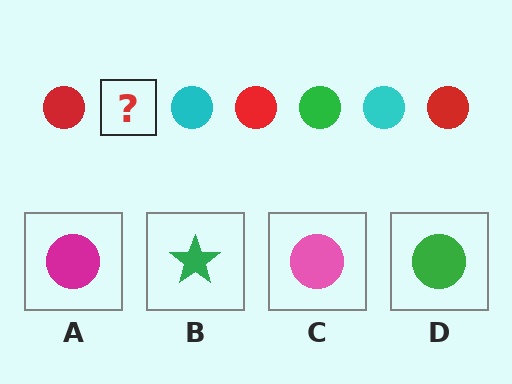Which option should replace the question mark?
Option D.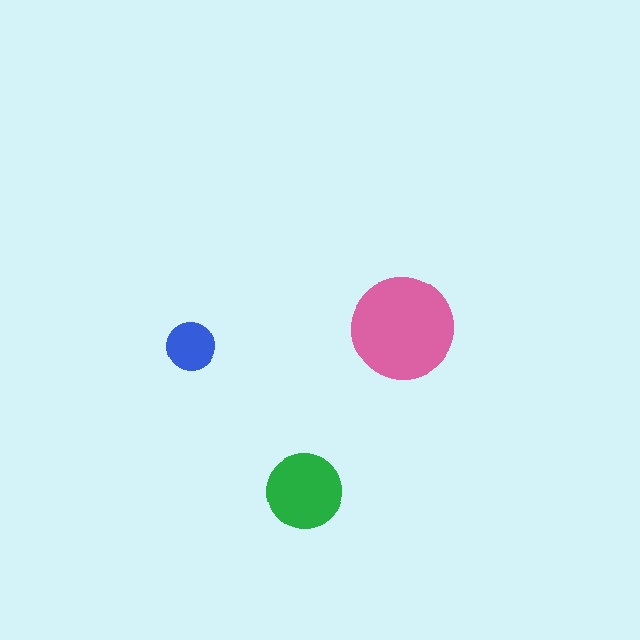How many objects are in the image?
There are 3 objects in the image.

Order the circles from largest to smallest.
the pink one, the green one, the blue one.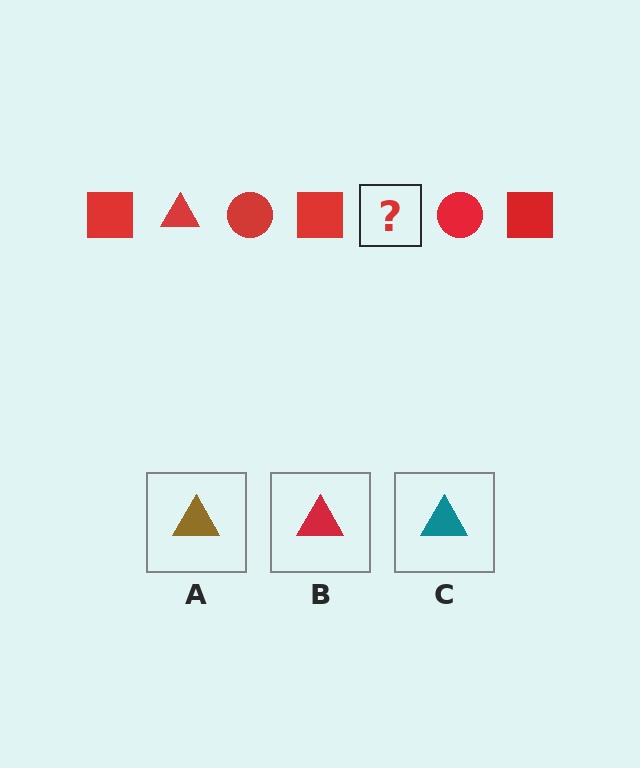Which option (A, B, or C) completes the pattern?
B.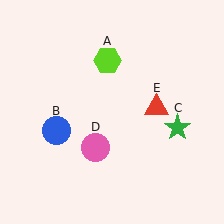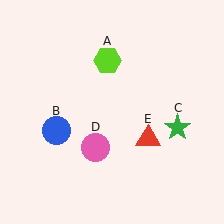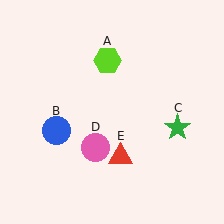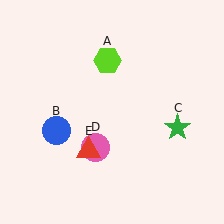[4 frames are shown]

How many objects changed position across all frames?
1 object changed position: red triangle (object E).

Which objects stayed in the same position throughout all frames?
Lime hexagon (object A) and blue circle (object B) and green star (object C) and pink circle (object D) remained stationary.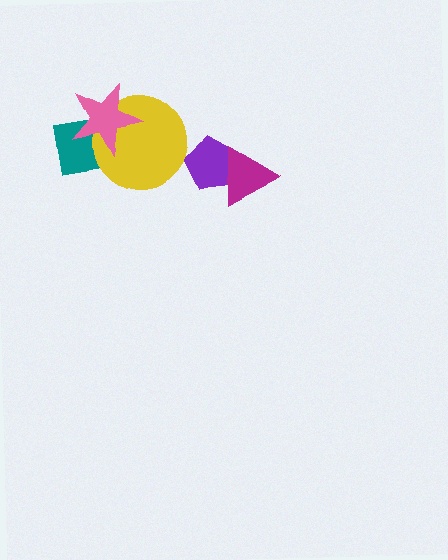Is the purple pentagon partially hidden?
Yes, it is partially covered by another shape.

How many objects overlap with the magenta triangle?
1 object overlaps with the magenta triangle.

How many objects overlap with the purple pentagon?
1 object overlaps with the purple pentagon.